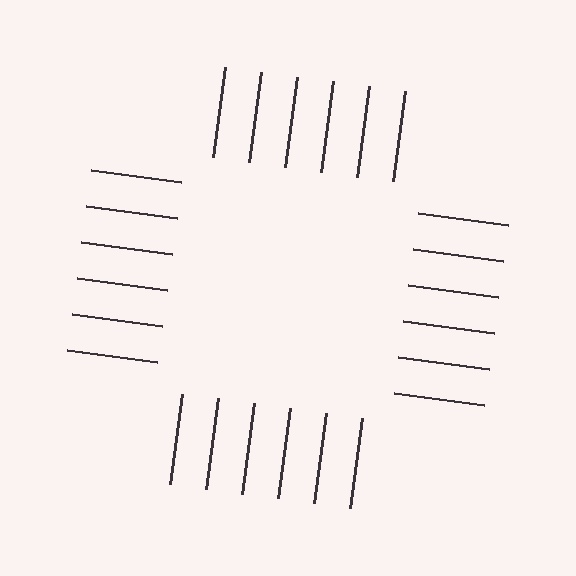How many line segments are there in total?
24 — 6 along each of the 4 edges.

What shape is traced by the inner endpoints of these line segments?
An illusory square — the line segments terminate on its edges but no continuous stroke is drawn.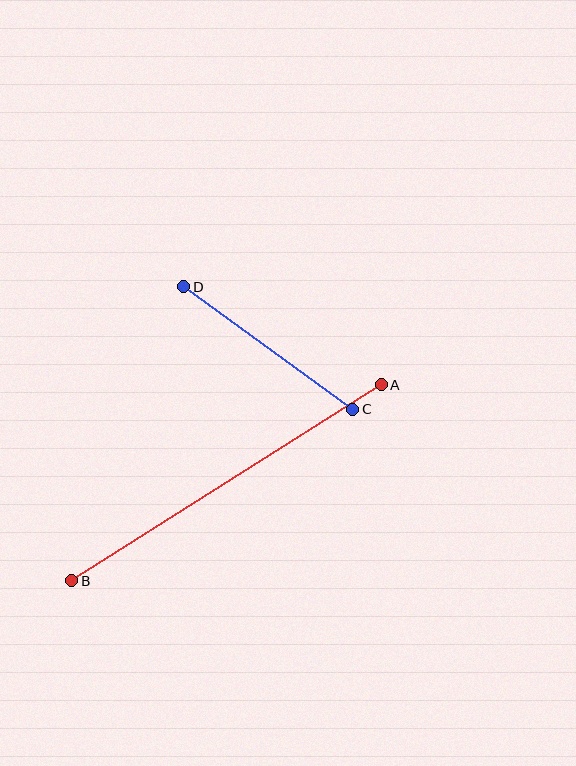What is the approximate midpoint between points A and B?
The midpoint is at approximately (227, 483) pixels.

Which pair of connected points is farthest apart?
Points A and B are farthest apart.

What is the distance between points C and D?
The distance is approximately 209 pixels.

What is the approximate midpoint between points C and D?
The midpoint is at approximately (268, 348) pixels.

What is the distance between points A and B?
The distance is approximately 366 pixels.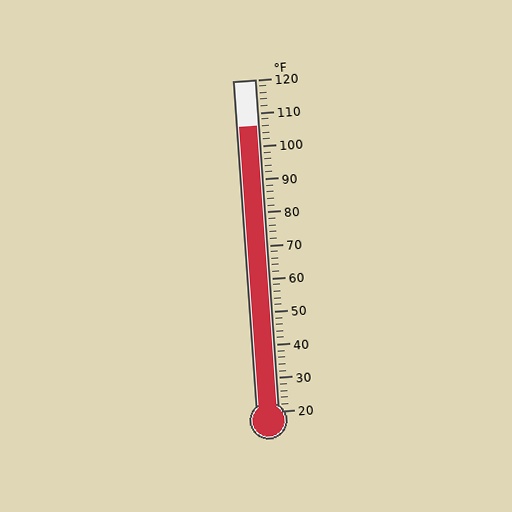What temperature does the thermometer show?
The thermometer shows approximately 106°F.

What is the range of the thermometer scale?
The thermometer scale ranges from 20°F to 120°F.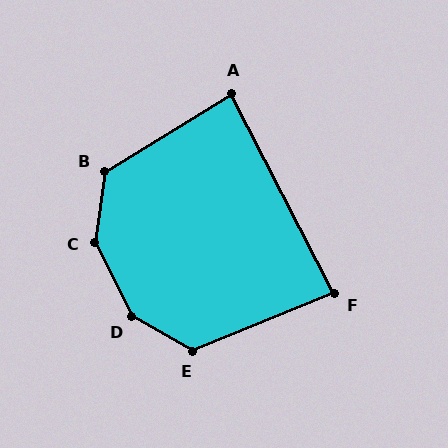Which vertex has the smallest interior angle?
F, at approximately 85 degrees.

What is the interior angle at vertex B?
Approximately 129 degrees (obtuse).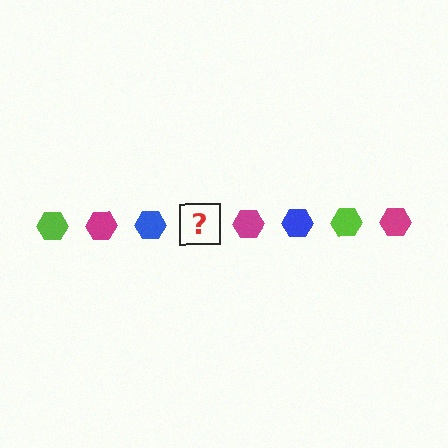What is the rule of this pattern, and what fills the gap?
The rule is that the pattern cycles through lime, magenta, blue hexagons. The gap should be filled with a lime hexagon.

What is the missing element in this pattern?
The missing element is a lime hexagon.